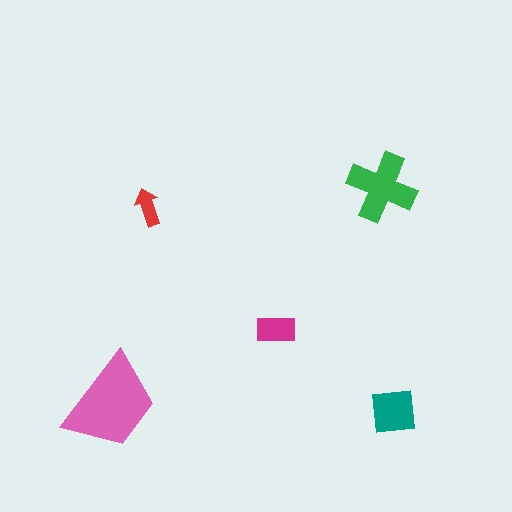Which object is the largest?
The pink trapezoid.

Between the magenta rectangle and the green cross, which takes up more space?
The green cross.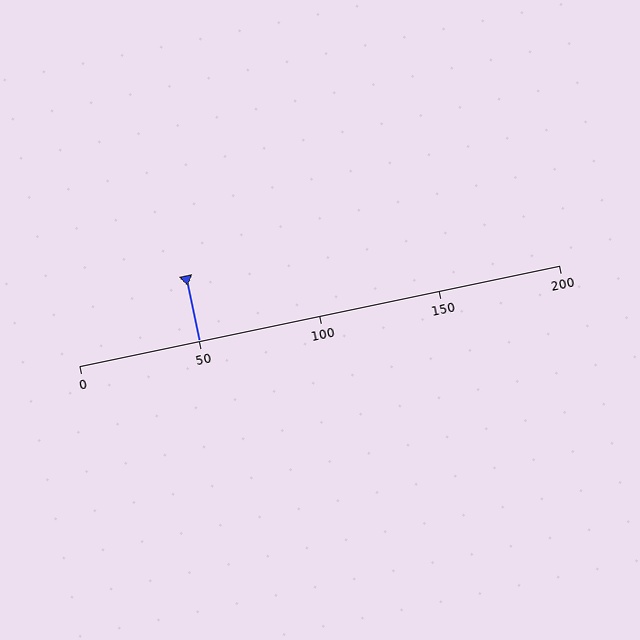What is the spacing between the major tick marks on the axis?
The major ticks are spaced 50 apart.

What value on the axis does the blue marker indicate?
The marker indicates approximately 50.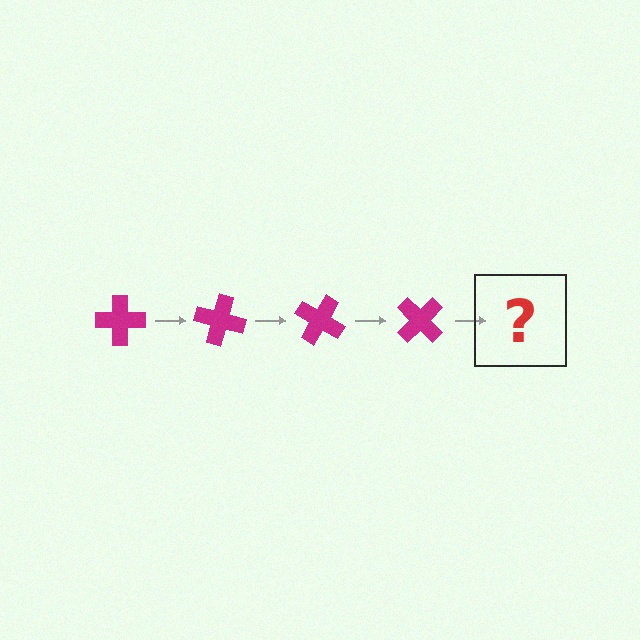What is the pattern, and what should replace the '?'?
The pattern is that the cross rotates 15 degrees each step. The '?' should be a magenta cross rotated 60 degrees.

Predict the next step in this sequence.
The next step is a magenta cross rotated 60 degrees.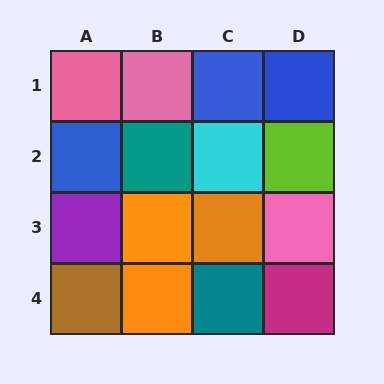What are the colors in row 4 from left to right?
Brown, orange, teal, magenta.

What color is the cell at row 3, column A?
Purple.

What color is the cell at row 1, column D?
Blue.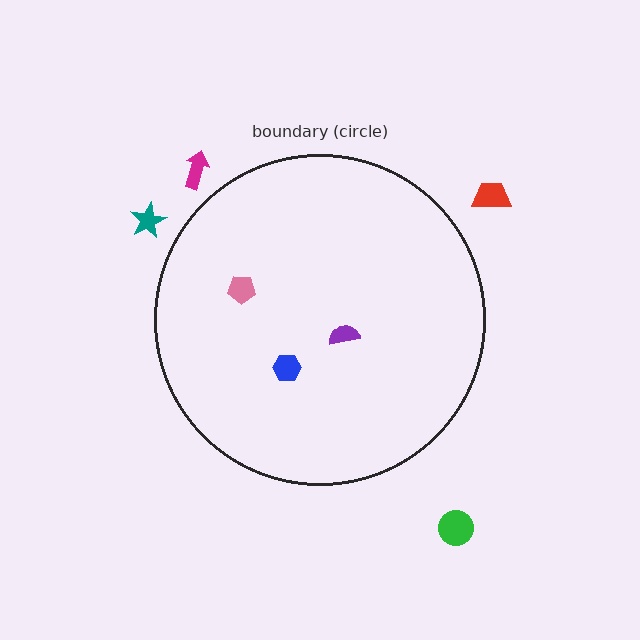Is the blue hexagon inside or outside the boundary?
Inside.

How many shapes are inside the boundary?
3 inside, 4 outside.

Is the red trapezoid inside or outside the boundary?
Outside.